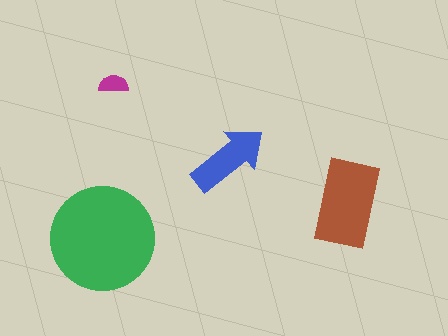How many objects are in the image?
There are 4 objects in the image.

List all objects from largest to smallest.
The green circle, the brown rectangle, the blue arrow, the magenta semicircle.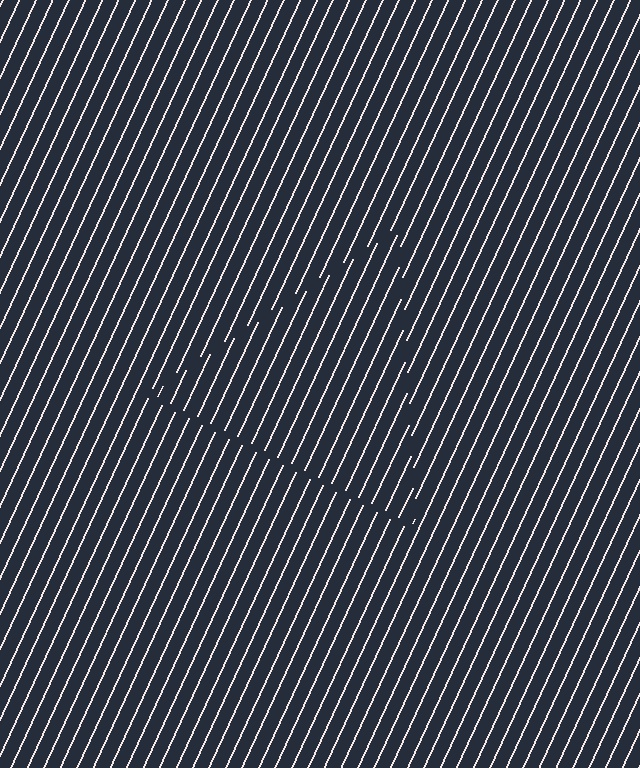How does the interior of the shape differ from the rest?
The interior of the shape contains the same grating, shifted by half a period — the contour is defined by the phase discontinuity where line-ends from the inner and outer gratings abut.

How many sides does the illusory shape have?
3 sides — the line-ends trace a triangle.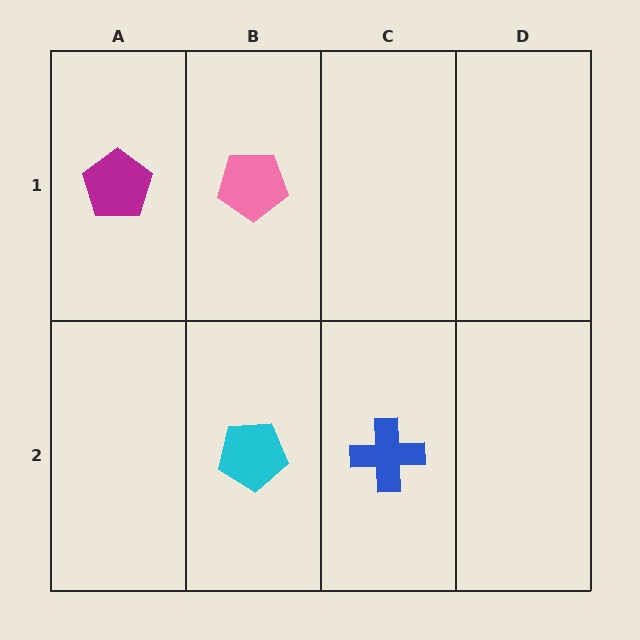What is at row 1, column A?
A magenta pentagon.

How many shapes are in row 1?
2 shapes.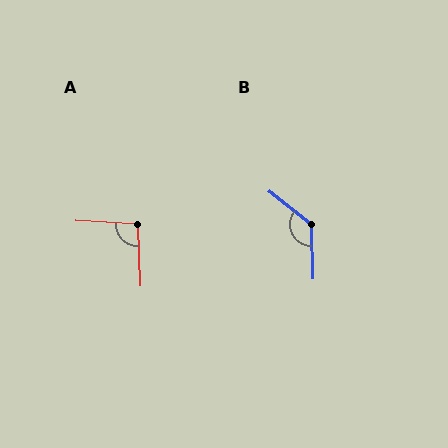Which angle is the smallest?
A, at approximately 95 degrees.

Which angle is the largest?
B, at approximately 130 degrees.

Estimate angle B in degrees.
Approximately 130 degrees.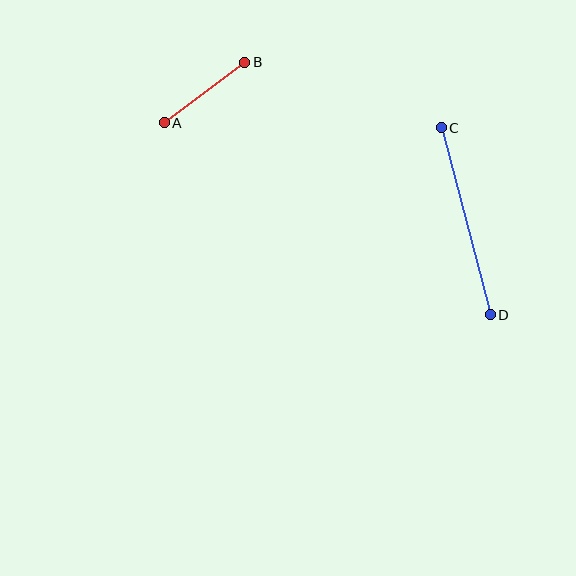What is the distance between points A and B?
The distance is approximately 101 pixels.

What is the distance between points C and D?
The distance is approximately 193 pixels.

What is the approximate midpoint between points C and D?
The midpoint is at approximately (466, 221) pixels.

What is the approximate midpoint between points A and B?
The midpoint is at approximately (204, 93) pixels.